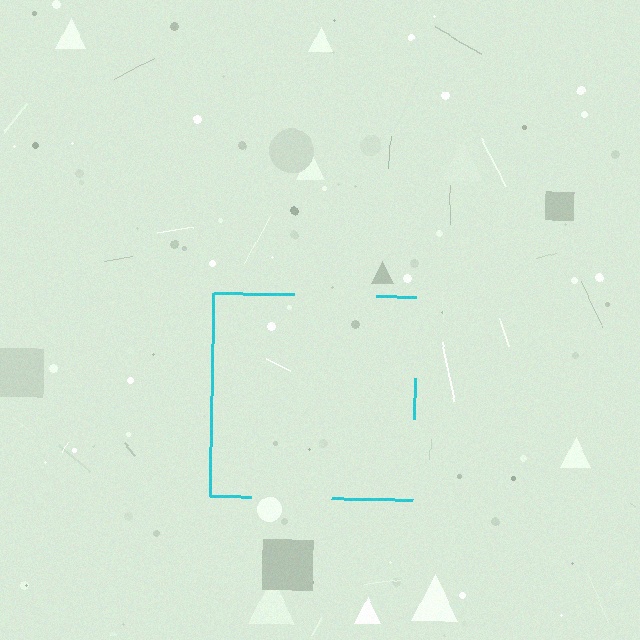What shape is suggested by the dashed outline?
The dashed outline suggests a square.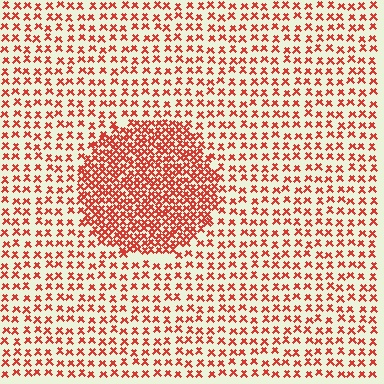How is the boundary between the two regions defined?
The boundary is defined by a change in element density (approximately 2.4x ratio). All elements are the same color, size, and shape.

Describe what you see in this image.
The image contains small red elements arranged at two different densities. A circle-shaped region is visible where the elements are more densely packed than the surrounding area.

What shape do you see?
I see a circle.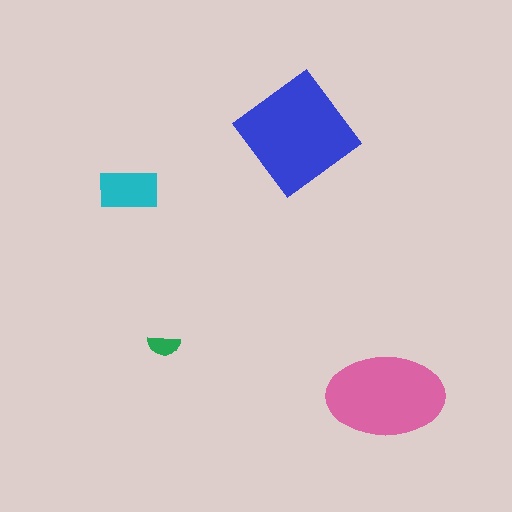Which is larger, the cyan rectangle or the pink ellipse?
The pink ellipse.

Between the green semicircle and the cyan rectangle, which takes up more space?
The cyan rectangle.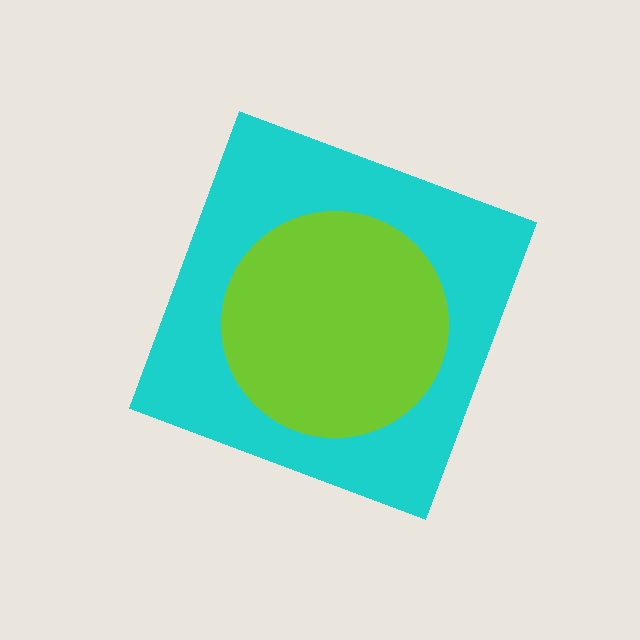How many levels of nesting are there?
2.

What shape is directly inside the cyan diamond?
The lime circle.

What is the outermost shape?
The cyan diamond.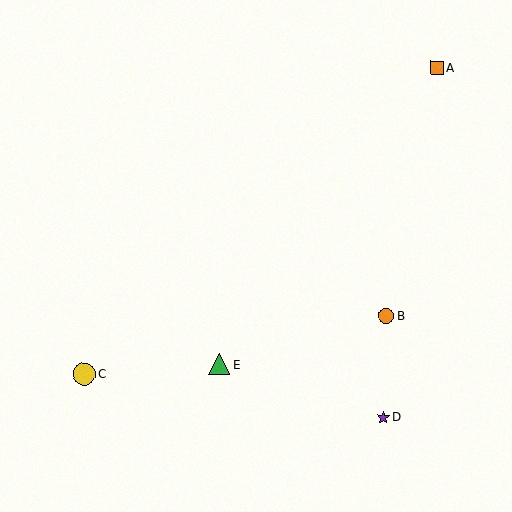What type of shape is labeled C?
Shape C is a yellow circle.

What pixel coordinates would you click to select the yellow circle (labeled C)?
Click at (84, 374) to select the yellow circle C.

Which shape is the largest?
The yellow circle (labeled C) is the largest.